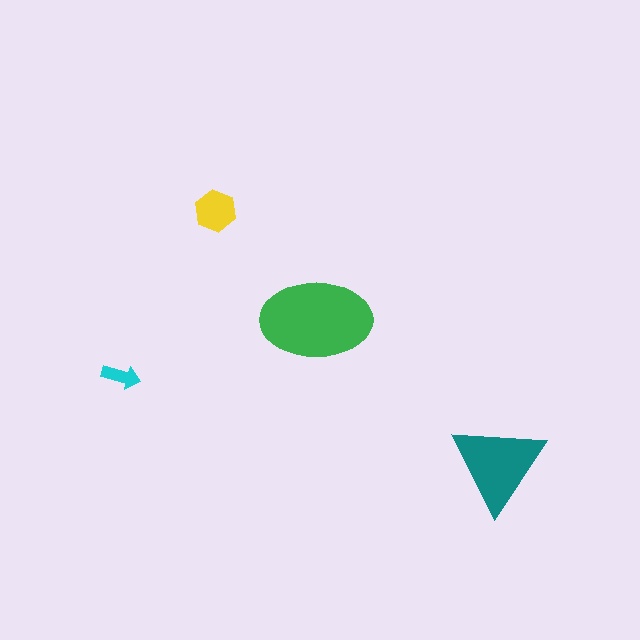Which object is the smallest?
The cyan arrow.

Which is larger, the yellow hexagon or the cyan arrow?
The yellow hexagon.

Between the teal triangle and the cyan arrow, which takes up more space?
The teal triangle.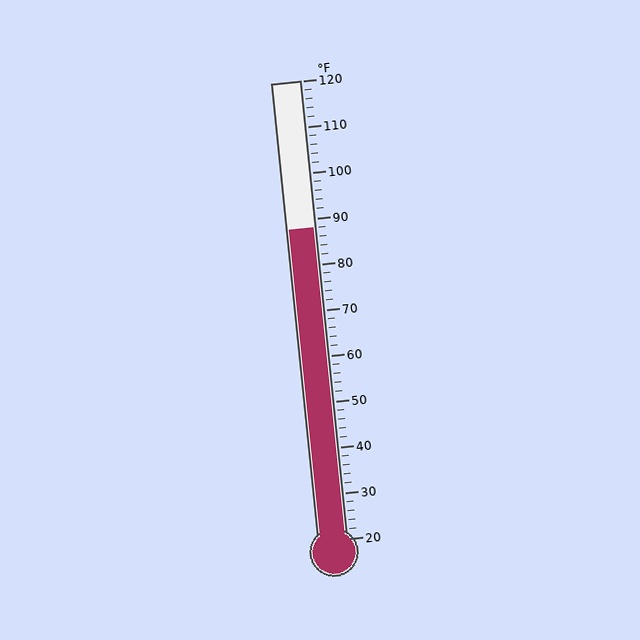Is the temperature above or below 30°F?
The temperature is above 30°F.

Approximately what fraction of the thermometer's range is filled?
The thermometer is filled to approximately 70% of its range.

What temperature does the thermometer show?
The thermometer shows approximately 88°F.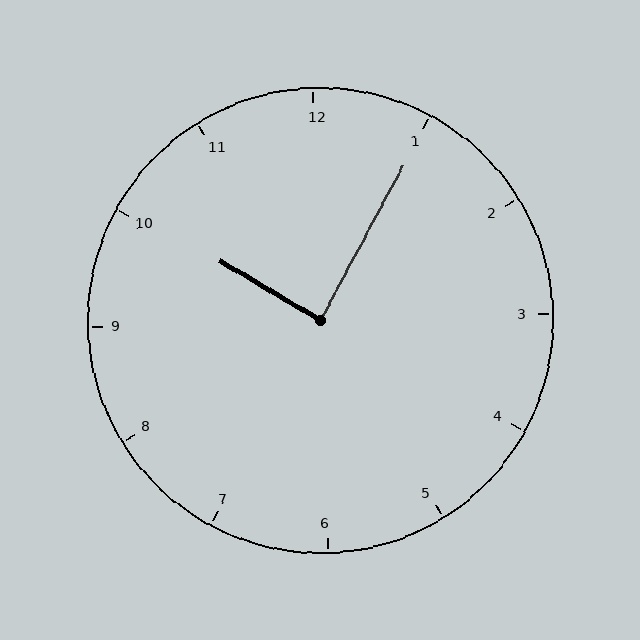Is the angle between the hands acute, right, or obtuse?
It is right.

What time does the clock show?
10:05.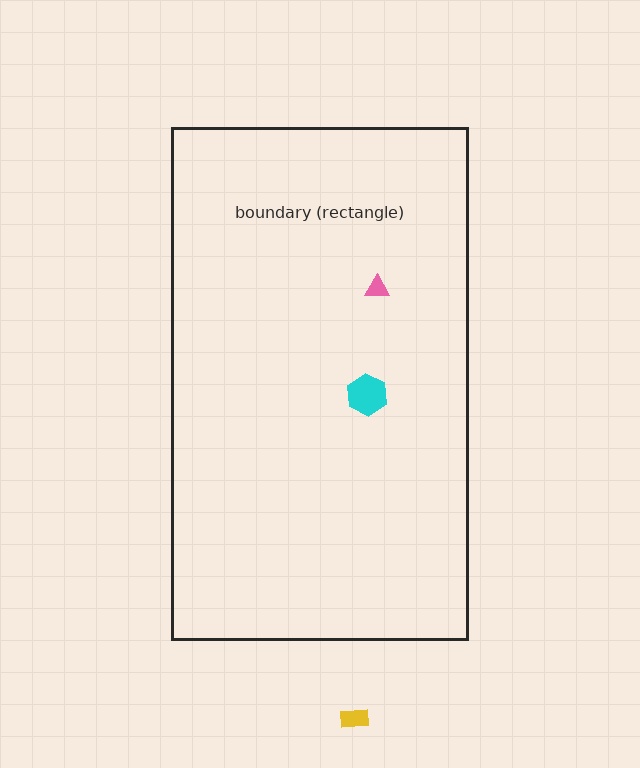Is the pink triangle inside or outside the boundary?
Inside.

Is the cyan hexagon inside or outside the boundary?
Inside.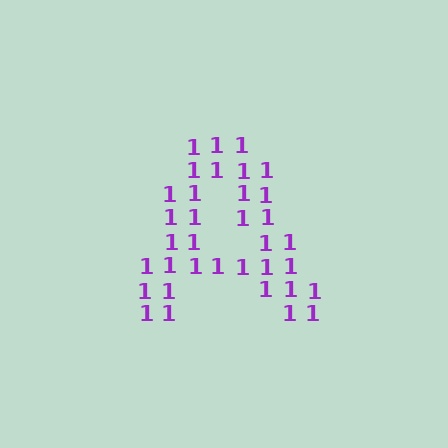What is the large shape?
The large shape is the letter A.